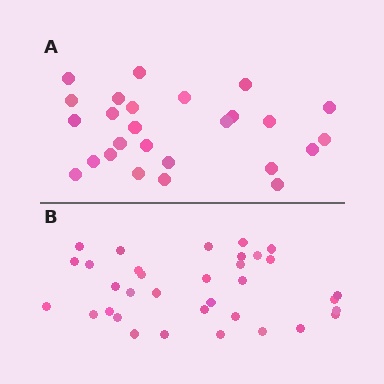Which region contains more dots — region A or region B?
Region B (the bottom region) has more dots.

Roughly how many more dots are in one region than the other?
Region B has roughly 8 or so more dots than region A.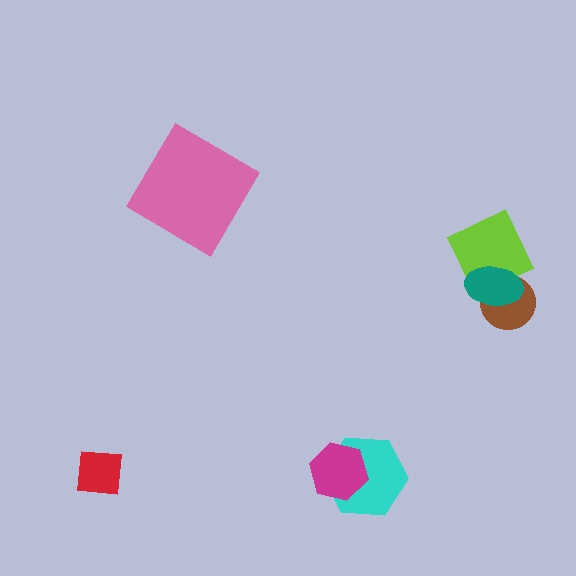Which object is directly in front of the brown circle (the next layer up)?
The lime diamond is directly in front of the brown circle.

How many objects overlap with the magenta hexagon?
1 object overlaps with the magenta hexagon.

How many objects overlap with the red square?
0 objects overlap with the red square.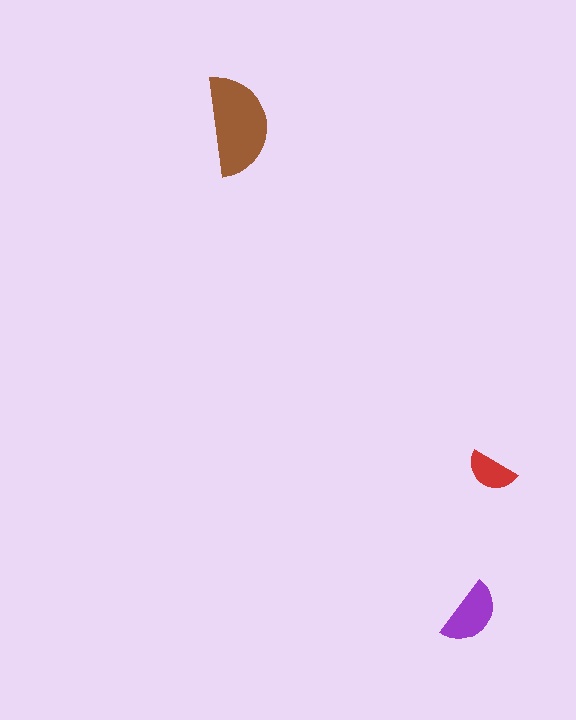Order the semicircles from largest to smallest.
the brown one, the purple one, the red one.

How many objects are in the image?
There are 3 objects in the image.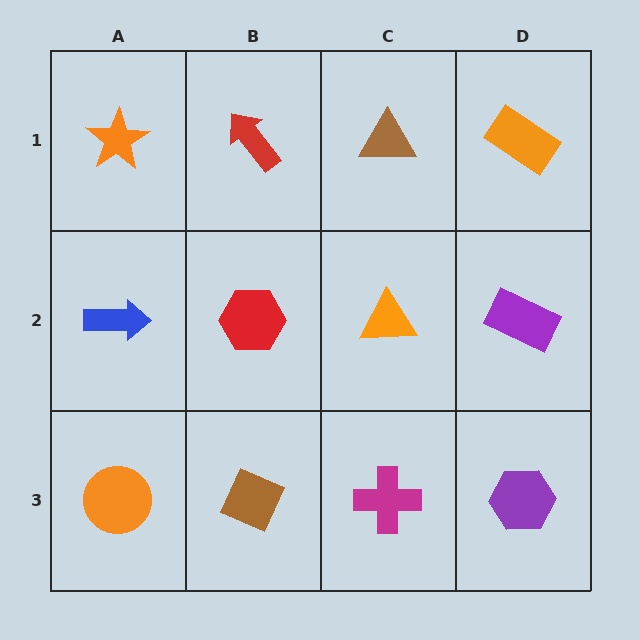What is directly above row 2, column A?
An orange star.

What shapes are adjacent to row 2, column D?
An orange rectangle (row 1, column D), a purple hexagon (row 3, column D), an orange triangle (row 2, column C).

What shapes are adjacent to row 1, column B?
A red hexagon (row 2, column B), an orange star (row 1, column A), a brown triangle (row 1, column C).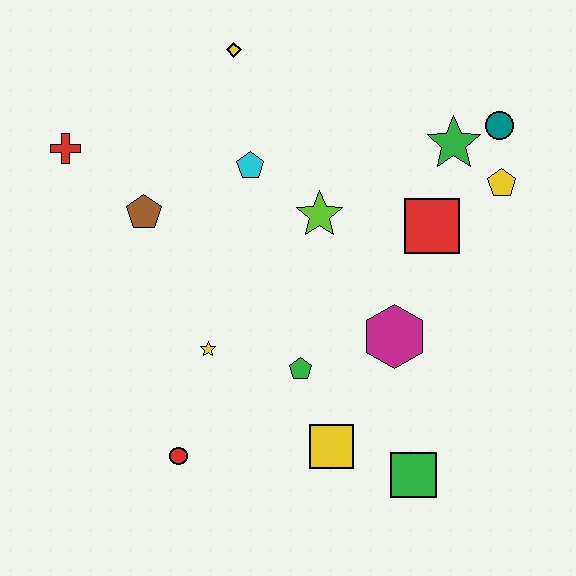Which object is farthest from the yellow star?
The teal circle is farthest from the yellow star.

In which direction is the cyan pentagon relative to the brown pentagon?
The cyan pentagon is to the right of the brown pentagon.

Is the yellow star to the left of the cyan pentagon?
Yes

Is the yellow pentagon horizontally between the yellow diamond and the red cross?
No